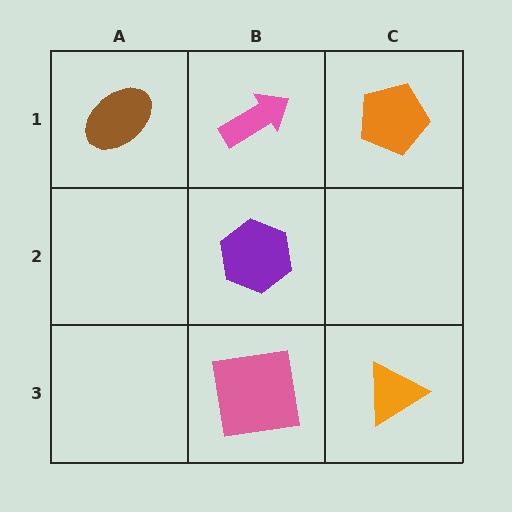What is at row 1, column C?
An orange pentagon.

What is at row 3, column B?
A pink square.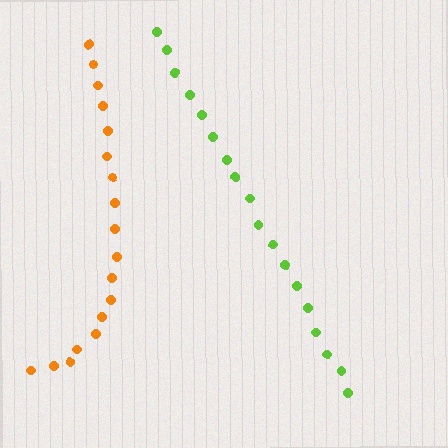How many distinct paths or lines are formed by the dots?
There are 2 distinct paths.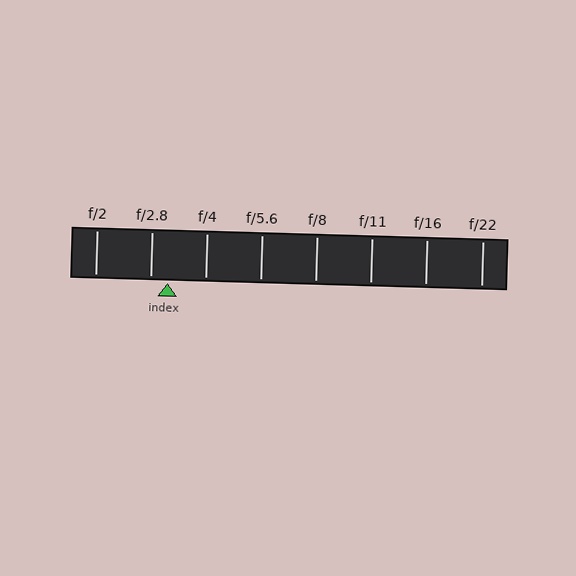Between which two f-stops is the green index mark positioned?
The index mark is between f/2.8 and f/4.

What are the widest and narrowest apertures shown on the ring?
The widest aperture shown is f/2 and the narrowest is f/22.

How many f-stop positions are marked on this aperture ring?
There are 8 f-stop positions marked.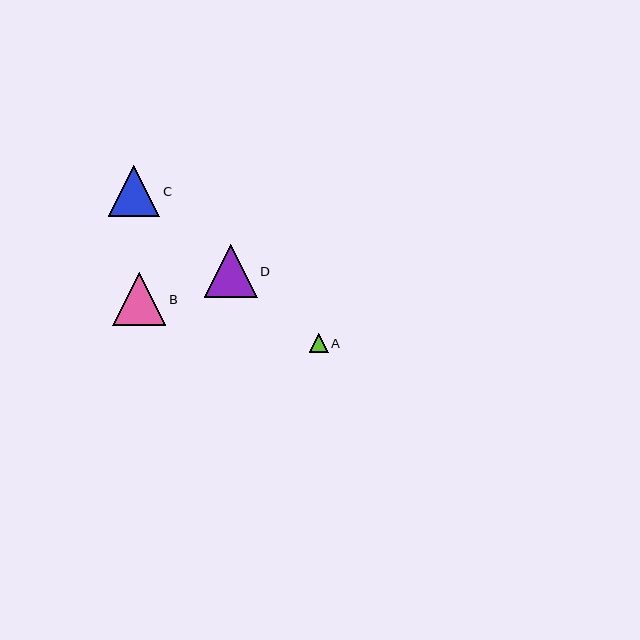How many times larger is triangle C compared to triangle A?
Triangle C is approximately 2.8 times the size of triangle A.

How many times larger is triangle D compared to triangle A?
Triangle D is approximately 2.8 times the size of triangle A.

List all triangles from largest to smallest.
From largest to smallest: B, D, C, A.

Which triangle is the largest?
Triangle B is the largest with a size of approximately 53 pixels.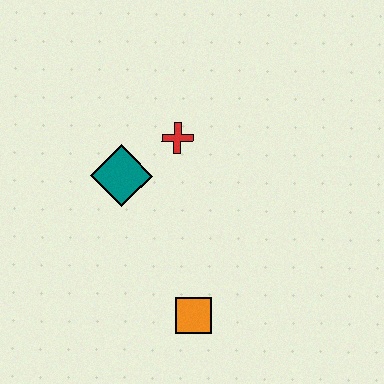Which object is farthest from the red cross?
The orange square is farthest from the red cross.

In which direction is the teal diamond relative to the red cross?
The teal diamond is to the left of the red cross.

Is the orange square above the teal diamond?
No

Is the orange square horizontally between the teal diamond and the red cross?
No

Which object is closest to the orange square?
The teal diamond is closest to the orange square.